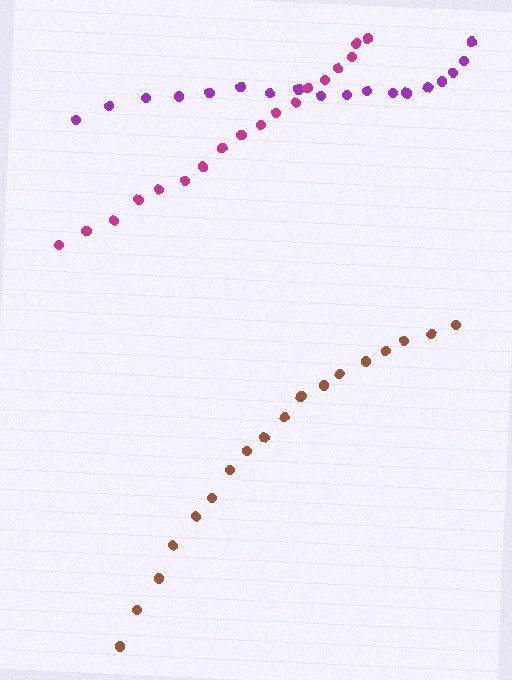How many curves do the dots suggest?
There are 3 distinct paths.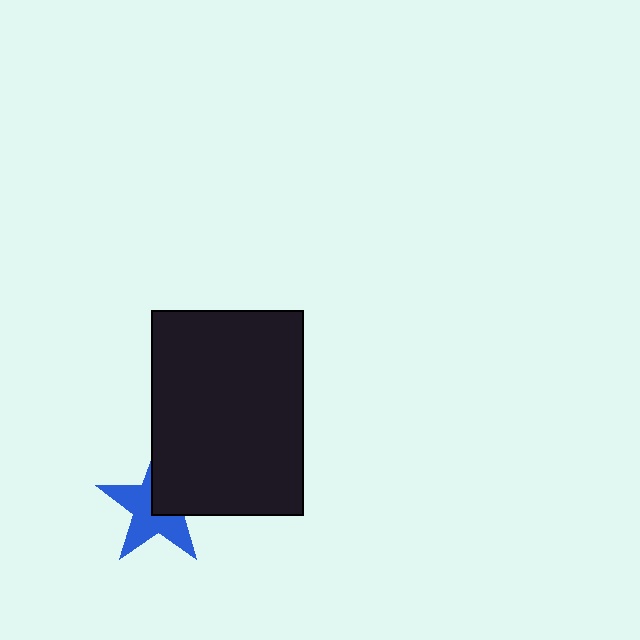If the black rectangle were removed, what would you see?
You would see the complete blue star.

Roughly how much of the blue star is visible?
About half of it is visible (roughly 59%).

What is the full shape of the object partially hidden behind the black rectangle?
The partially hidden object is a blue star.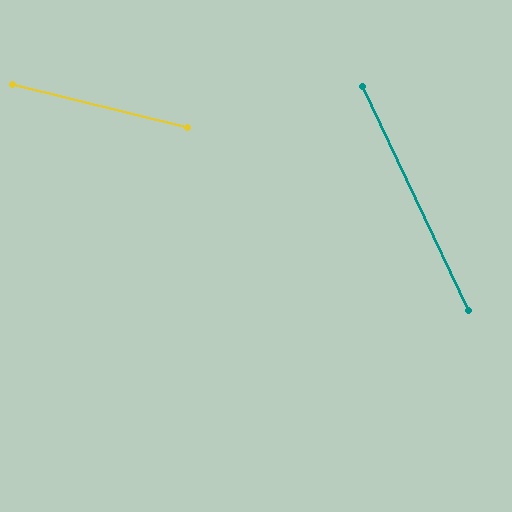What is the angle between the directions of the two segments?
Approximately 51 degrees.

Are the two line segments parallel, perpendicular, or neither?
Neither parallel nor perpendicular — they differ by about 51°.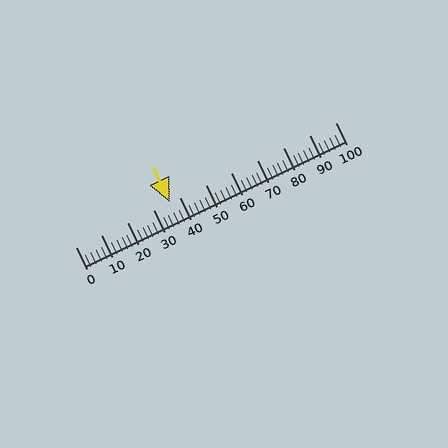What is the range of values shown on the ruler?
The ruler shows values from 0 to 100.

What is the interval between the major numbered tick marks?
The major tick marks are spaced 10 units apart.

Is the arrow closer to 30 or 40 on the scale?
The arrow is closer to 40.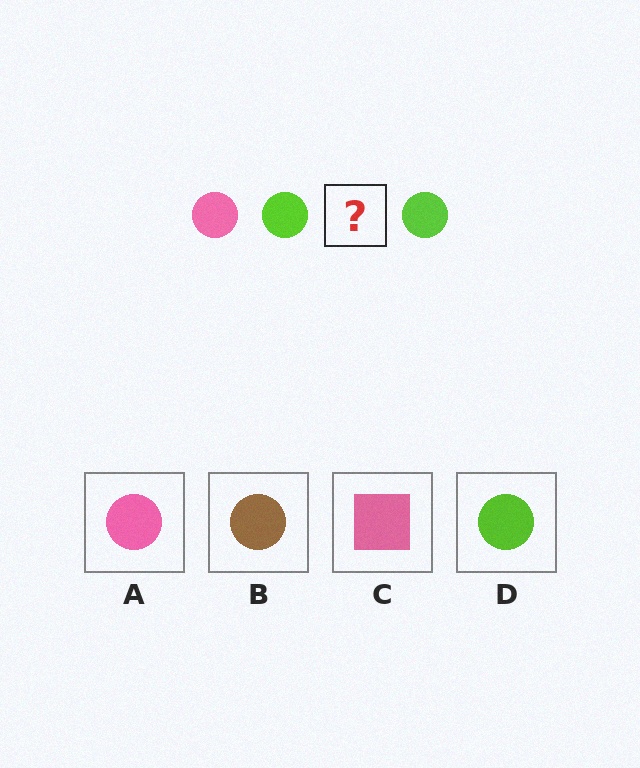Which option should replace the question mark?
Option A.